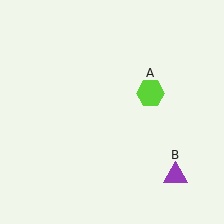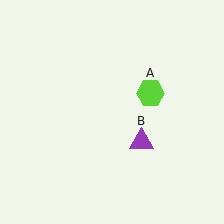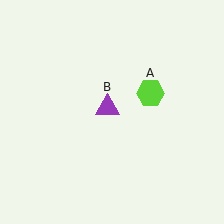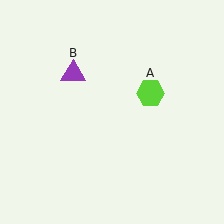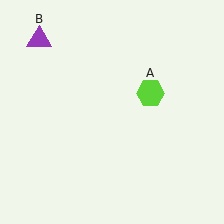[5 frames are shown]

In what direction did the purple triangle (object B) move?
The purple triangle (object B) moved up and to the left.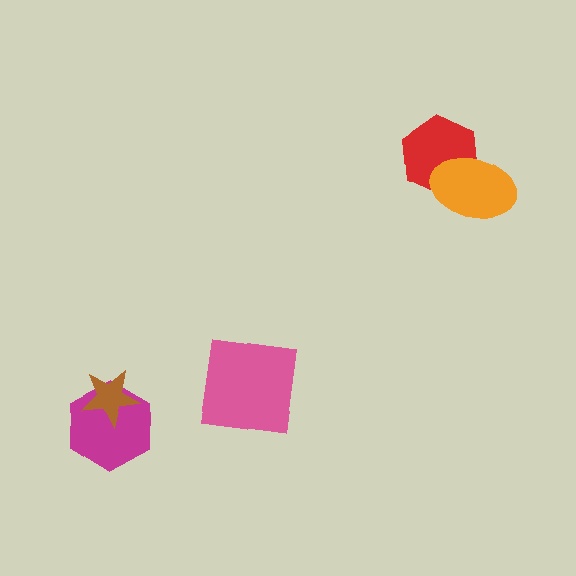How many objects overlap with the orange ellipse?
1 object overlaps with the orange ellipse.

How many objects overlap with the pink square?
0 objects overlap with the pink square.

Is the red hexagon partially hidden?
Yes, it is partially covered by another shape.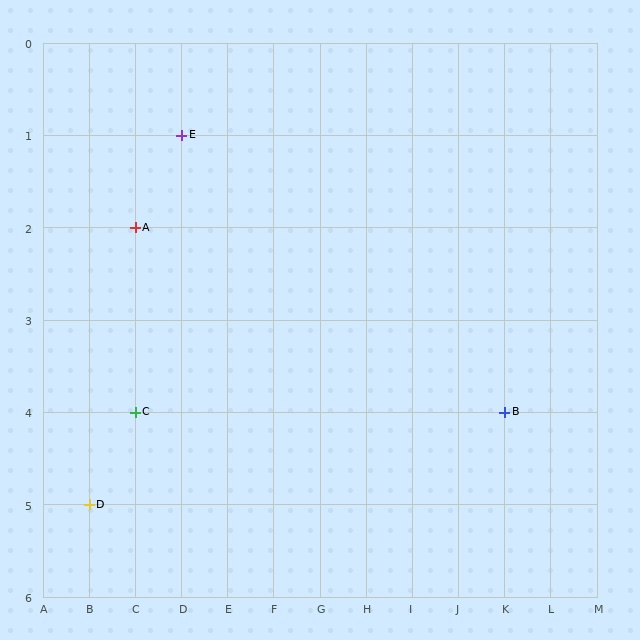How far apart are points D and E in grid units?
Points D and E are 2 columns and 4 rows apart (about 4.5 grid units diagonally).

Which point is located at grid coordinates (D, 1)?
Point E is at (D, 1).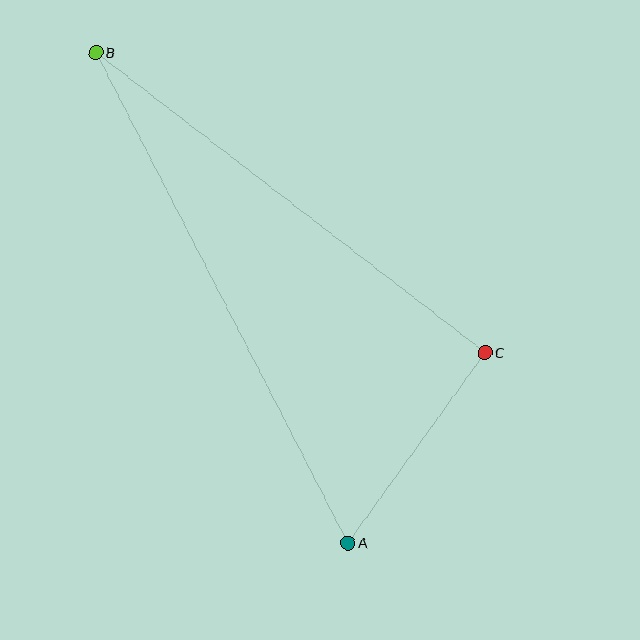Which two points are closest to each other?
Points A and C are closest to each other.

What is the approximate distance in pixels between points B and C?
The distance between B and C is approximately 491 pixels.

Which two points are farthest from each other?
Points A and B are farthest from each other.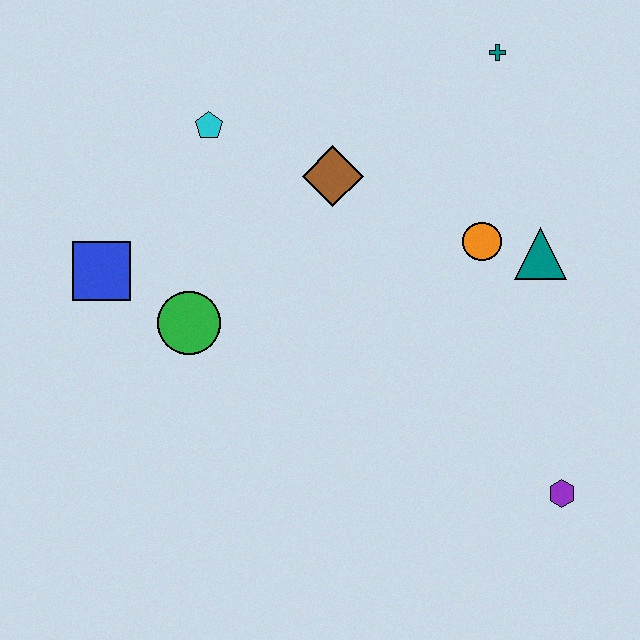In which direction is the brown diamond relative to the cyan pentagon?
The brown diamond is to the right of the cyan pentagon.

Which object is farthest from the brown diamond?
The purple hexagon is farthest from the brown diamond.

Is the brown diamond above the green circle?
Yes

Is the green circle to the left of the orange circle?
Yes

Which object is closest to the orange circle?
The teal triangle is closest to the orange circle.